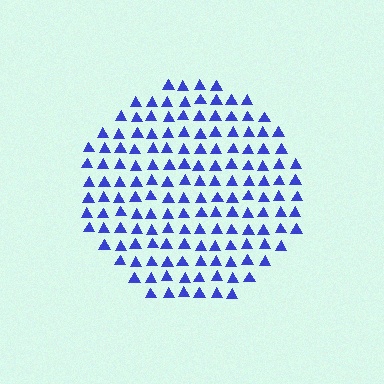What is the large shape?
The large shape is a circle.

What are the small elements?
The small elements are triangles.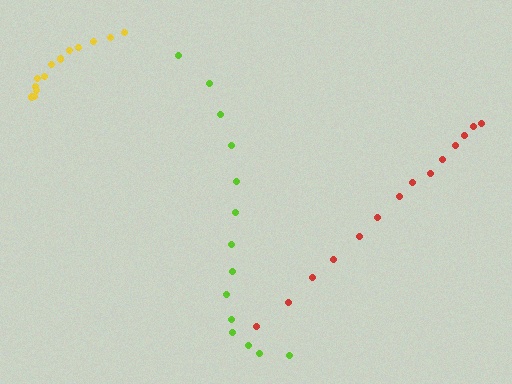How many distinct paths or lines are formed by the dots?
There are 3 distinct paths.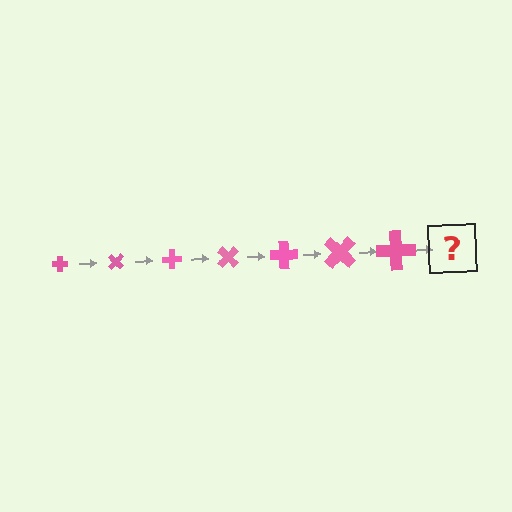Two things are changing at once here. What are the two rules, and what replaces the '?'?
The two rules are that the cross grows larger each step and it rotates 45 degrees each step. The '?' should be a cross, larger than the previous one and rotated 315 degrees from the start.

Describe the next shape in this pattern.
It should be a cross, larger than the previous one and rotated 315 degrees from the start.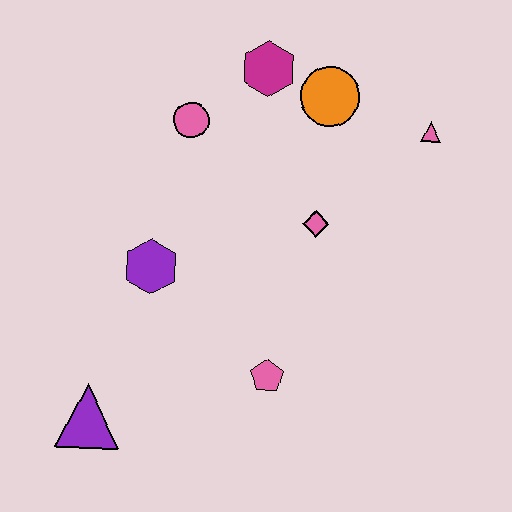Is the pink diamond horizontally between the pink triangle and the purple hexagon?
Yes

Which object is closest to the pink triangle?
The orange circle is closest to the pink triangle.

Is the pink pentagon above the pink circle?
No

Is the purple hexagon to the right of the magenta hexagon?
No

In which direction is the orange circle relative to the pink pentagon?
The orange circle is above the pink pentagon.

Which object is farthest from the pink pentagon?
The magenta hexagon is farthest from the pink pentagon.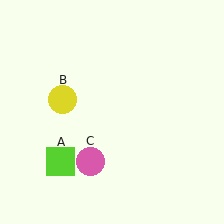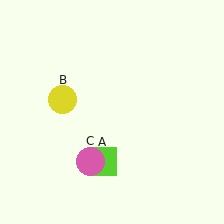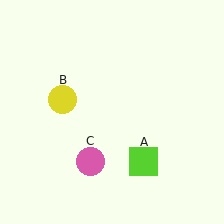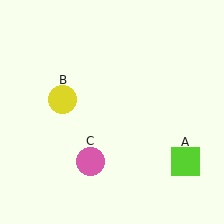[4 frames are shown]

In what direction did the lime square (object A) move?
The lime square (object A) moved right.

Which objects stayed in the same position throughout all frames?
Yellow circle (object B) and pink circle (object C) remained stationary.